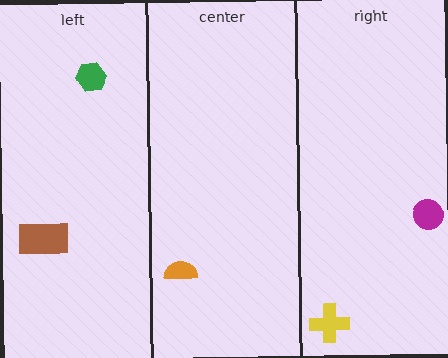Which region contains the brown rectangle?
The left region.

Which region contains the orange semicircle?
The center region.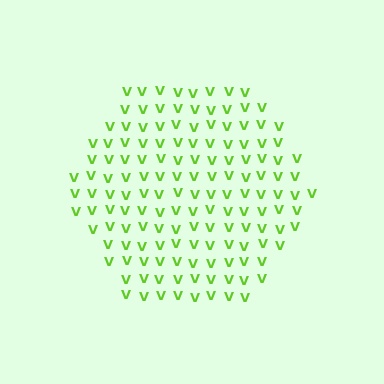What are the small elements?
The small elements are letter V's.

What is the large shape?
The large shape is a hexagon.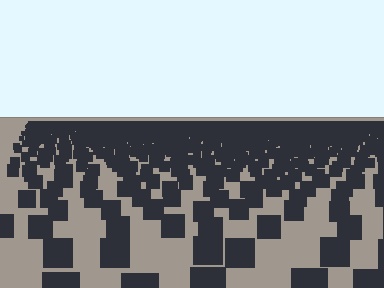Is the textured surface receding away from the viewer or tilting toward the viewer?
The surface is receding away from the viewer. Texture elements get smaller and denser toward the top.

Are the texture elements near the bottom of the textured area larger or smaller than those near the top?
Larger. Near the bottom, elements are closer to the viewer and appear at a bigger on-screen size.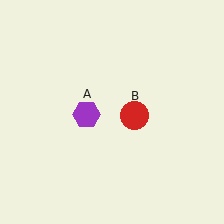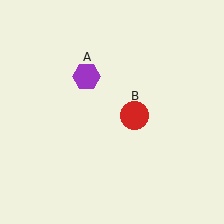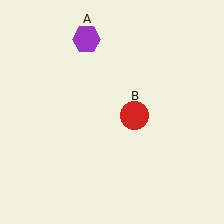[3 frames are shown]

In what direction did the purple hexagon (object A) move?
The purple hexagon (object A) moved up.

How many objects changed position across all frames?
1 object changed position: purple hexagon (object A).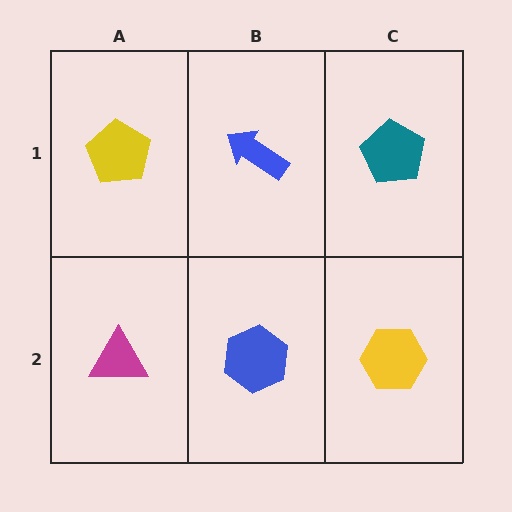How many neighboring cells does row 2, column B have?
3.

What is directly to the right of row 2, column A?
A blue hexagon.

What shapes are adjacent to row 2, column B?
A blue arrow (row 1, column B), a magenta triangle (row 2, column A), a yellow hexagon (row 2, column C).